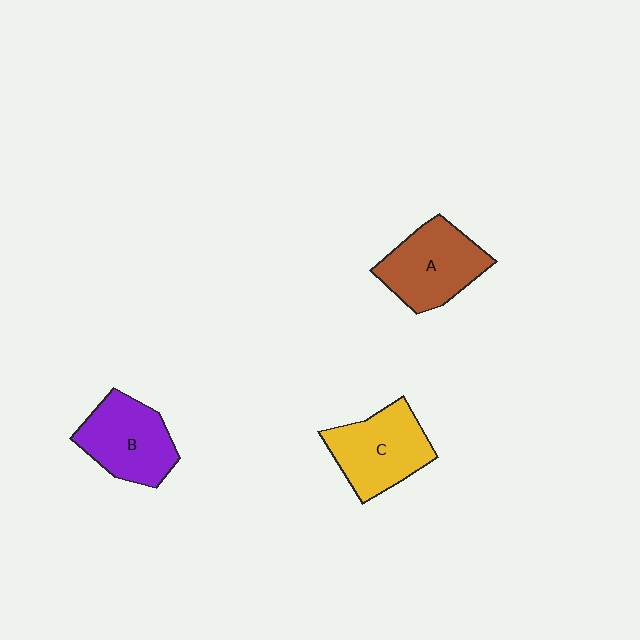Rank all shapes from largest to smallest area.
From largest to smallest: A (brown), C (yellow), B (purple).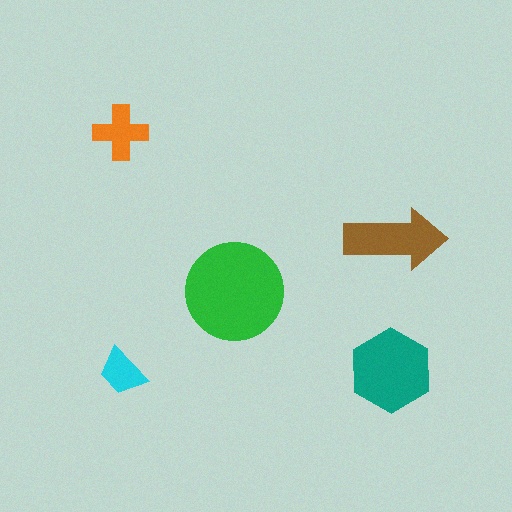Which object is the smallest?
The cyan trapezoid.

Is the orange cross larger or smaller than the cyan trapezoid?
Larger.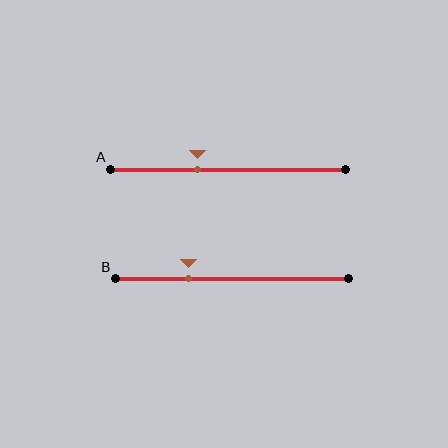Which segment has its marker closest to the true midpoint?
Segment A has its marker closest to the true midpoint.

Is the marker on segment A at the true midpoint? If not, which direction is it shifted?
No, the marker on segment A is shifted to the left by about 13% of the segment length.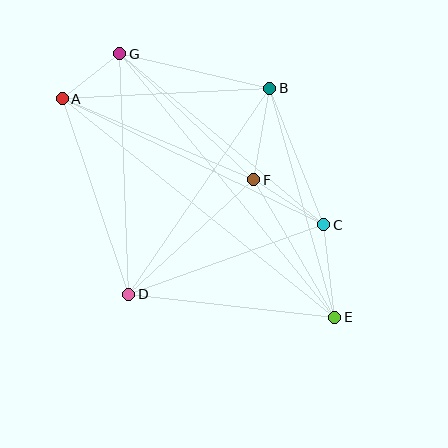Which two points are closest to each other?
Points A and G are closest to each other.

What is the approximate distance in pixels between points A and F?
The distance between A and F is approximately 207 pixels.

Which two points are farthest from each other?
Points A and E are farthest from each other.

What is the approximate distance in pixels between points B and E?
The distance between B and E is approximately 238 pixels.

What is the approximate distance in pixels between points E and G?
The distance between E and G is approximately 340 pixels.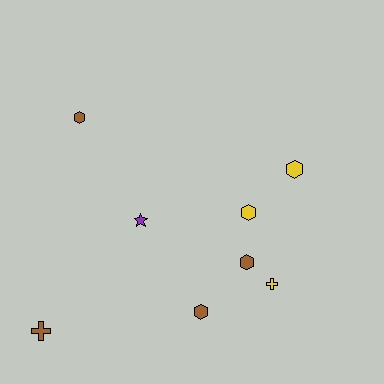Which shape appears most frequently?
Hexagon, with 5 objects.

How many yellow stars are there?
There are no yellow stars.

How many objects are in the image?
There are 8 objects.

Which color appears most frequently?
Brown, with 4 objects.